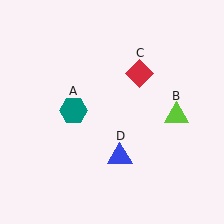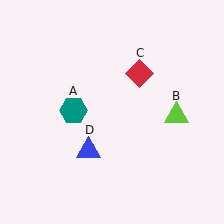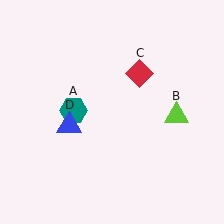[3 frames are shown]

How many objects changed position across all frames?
1 object changed position: blue triangle (object D).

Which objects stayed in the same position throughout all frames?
Teal hexagon (object A) and lime triangle (object B) and red diamond (object C) remained stationary.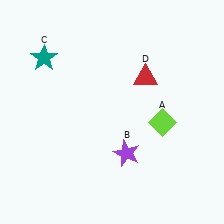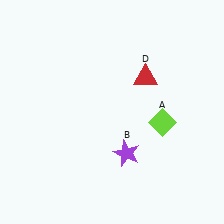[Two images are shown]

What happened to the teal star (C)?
The teal star (C) was removed in Image 2. It was in the top-left area of Image 1.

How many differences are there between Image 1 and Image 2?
There is 1 difference between the two images.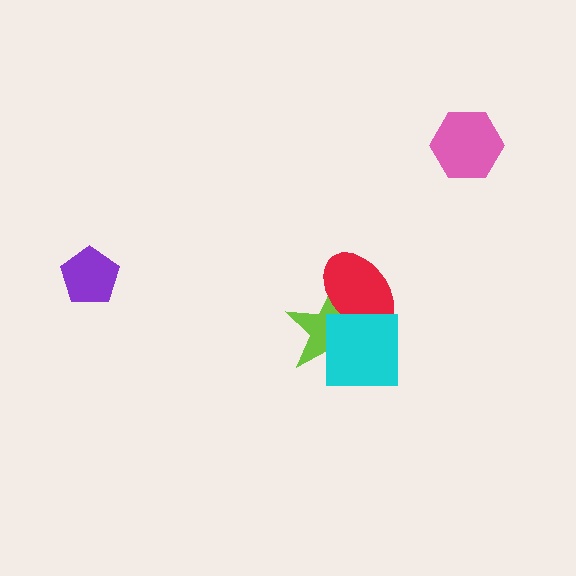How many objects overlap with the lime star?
2 objects overlap with the lime star.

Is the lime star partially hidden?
Yes, it is partially covered by another shape.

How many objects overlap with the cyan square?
2 objects overlap with the cyan square.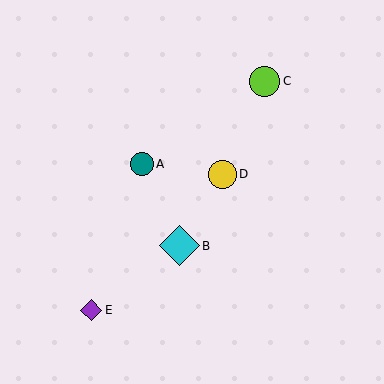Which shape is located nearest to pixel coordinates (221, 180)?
The yellow circle (labeled D) at (223, 174) is nearest to that location.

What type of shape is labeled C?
Shape C is a lime circle.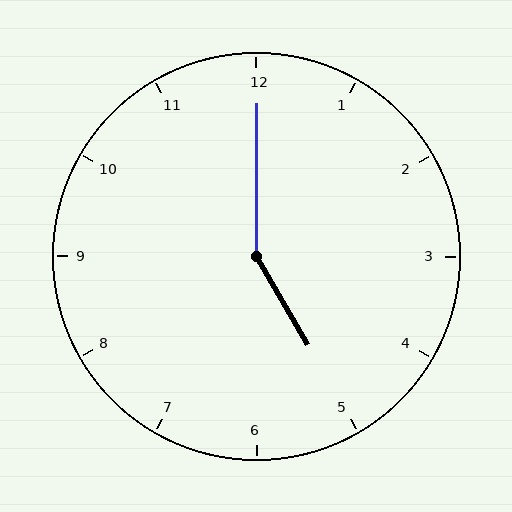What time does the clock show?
5:00.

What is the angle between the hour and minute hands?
Approximately 150 degrees.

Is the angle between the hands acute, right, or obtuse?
It is obtuse.